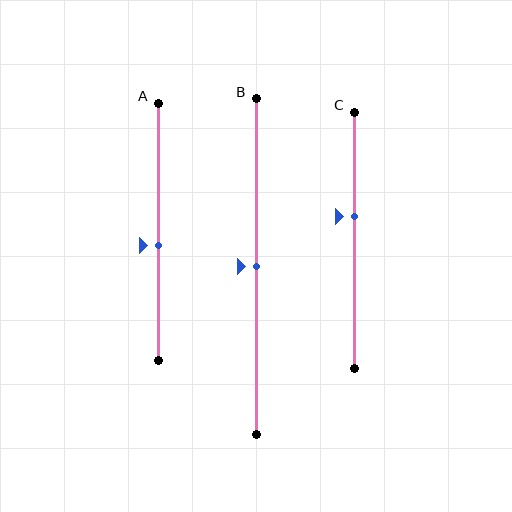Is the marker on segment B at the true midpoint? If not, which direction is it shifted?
Yes, the marker on segment B is at the true midpoint.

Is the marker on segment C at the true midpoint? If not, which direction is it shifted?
No, the marker on segment C is shifted upward by about 9% of the segment length.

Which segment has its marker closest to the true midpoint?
Segment B has its marker closest to the true midpoint.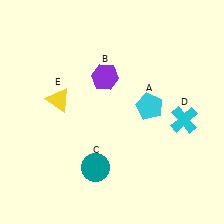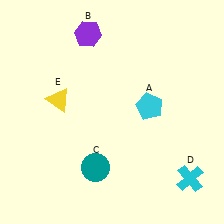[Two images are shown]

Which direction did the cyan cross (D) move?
The cyan cross (D) moved down.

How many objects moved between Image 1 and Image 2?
2 objects moved between the two images.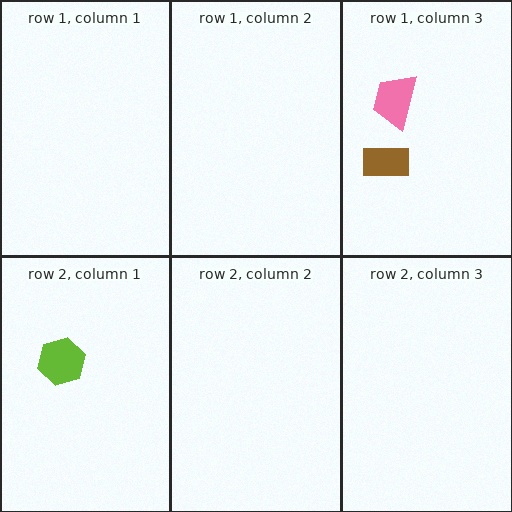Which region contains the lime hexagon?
The row 2, column 1 region.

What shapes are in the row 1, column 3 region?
The brown rectangle, the pink trapezoid.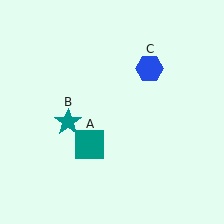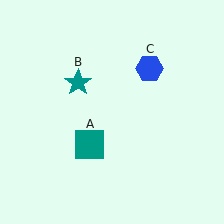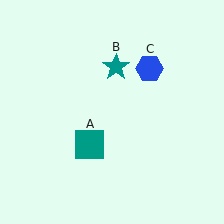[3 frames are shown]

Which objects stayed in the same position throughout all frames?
Teal square (object A) and blue hexagon (object C) remained stationary.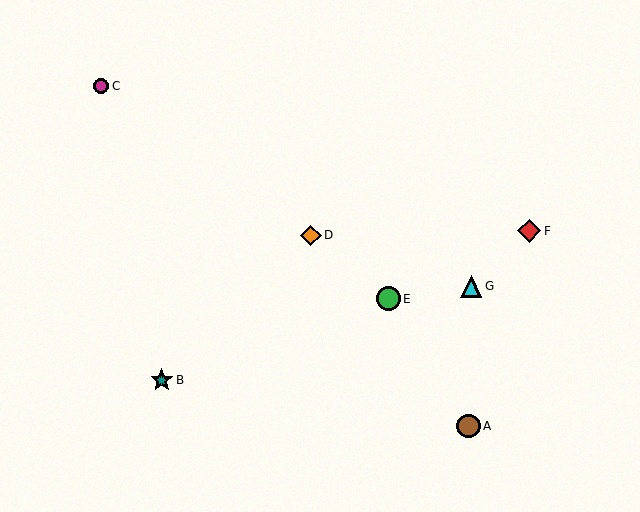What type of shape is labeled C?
Shape C is a magenta circle.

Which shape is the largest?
The green circle (labeled E) is the largest.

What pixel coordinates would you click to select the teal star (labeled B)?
Click at (162, 380) to select the teal star B.